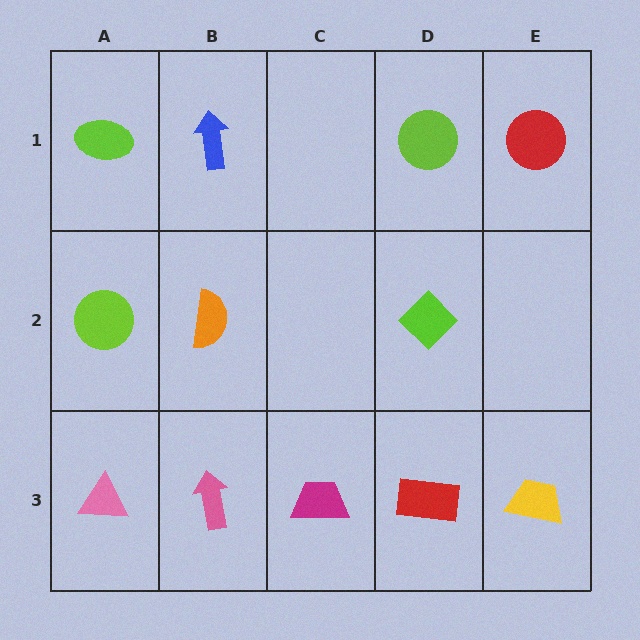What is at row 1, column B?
A blue arrow.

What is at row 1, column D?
A lime circle.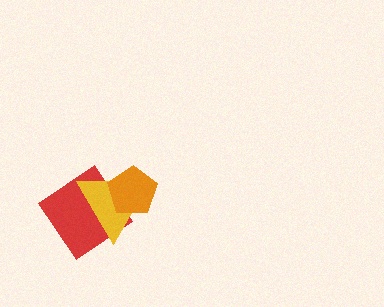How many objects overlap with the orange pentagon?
2 objects overlap with the orange pentagon.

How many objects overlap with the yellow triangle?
2 objects overlap with the yellow triangle.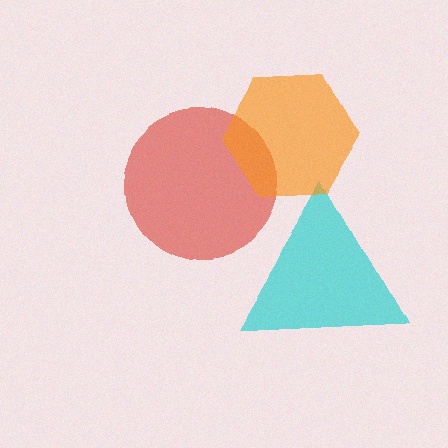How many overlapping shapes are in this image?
There are 3 overlapping shapes in the image.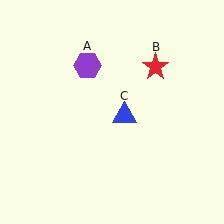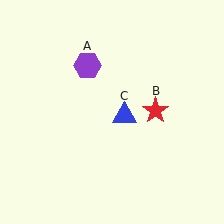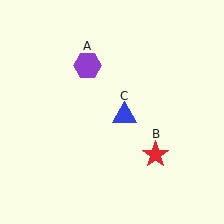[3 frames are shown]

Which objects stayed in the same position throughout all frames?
Purple hexagon (object A) and blue triangle (object C) remained stationary.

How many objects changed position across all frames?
1 object changed position: red star (object B).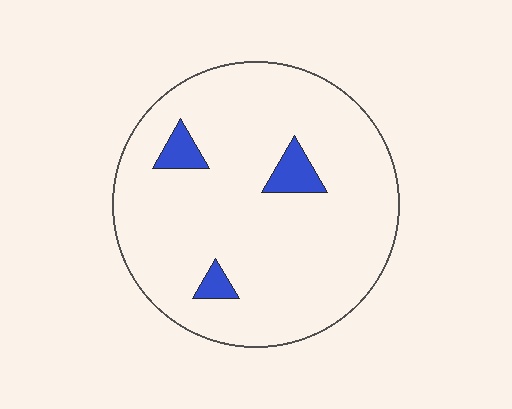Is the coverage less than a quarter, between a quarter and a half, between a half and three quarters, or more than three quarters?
Less than a quarter.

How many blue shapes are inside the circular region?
3.